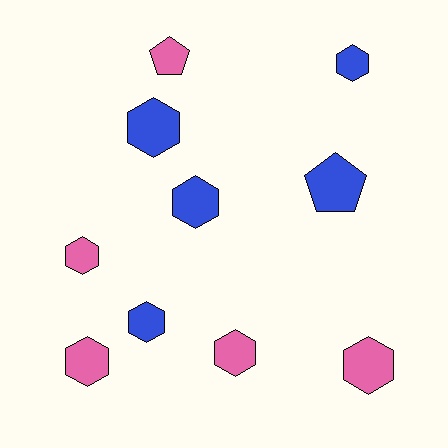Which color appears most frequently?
Blue, with 5 objects.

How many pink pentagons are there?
There is 1 pink pentagon.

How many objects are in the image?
There are 10 objects.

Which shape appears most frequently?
Hexagon, with 8 objects.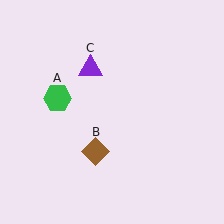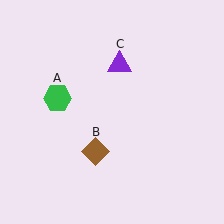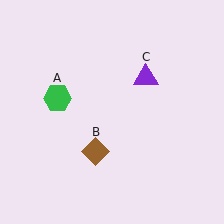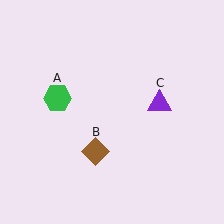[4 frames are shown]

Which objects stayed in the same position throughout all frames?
Green hexagon (object A) and brown diamond (object B) remained stationary.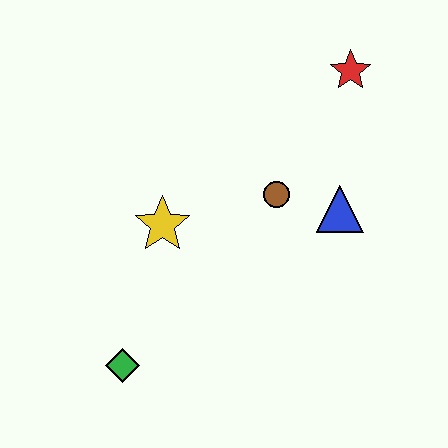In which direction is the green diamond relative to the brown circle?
The green diamond is below the brown circle.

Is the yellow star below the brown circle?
Yes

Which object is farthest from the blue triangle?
The green diamond is farthest from the blue triangle.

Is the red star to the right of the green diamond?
Yes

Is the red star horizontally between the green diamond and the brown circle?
No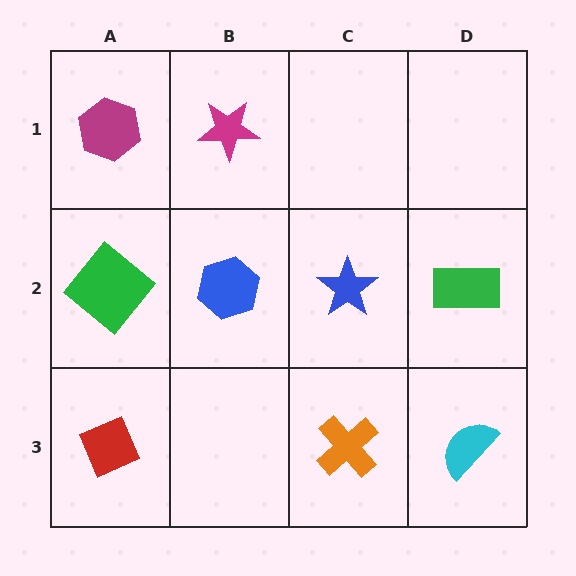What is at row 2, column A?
A green diamond.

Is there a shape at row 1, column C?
No, that cell is empty.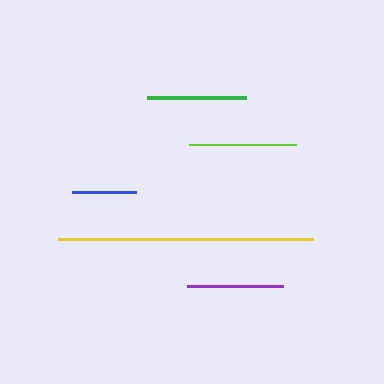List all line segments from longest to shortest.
From longest to shortest: yellow, lime, green, purple, blue.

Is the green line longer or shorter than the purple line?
The green line is longer than the purple line.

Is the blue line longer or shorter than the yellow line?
The yellow line is longer than the blue line.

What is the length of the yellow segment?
The yellow segment is approximately 255 pixels long.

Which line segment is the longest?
The yellow line is the longest at approximately 255 pixels.